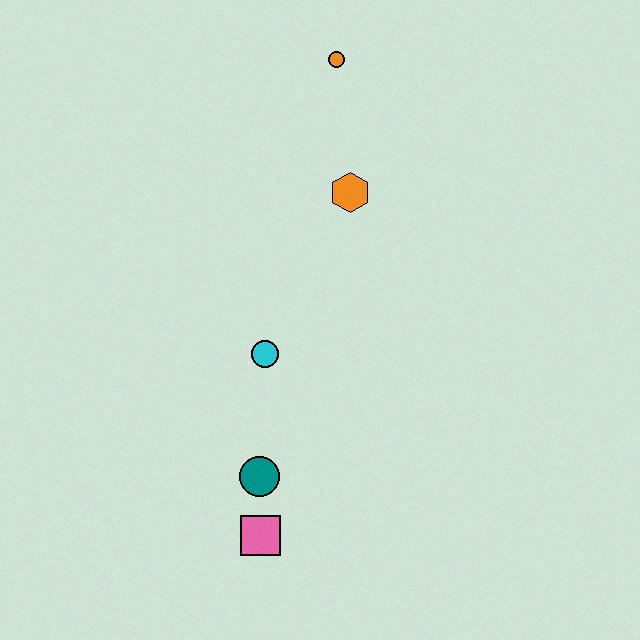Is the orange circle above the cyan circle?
Yes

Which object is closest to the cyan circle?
The teal circle is closest to the cyan circle.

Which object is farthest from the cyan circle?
The orange circle is farthest from the cyan circle.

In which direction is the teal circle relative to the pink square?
The teal circle is above the pink square.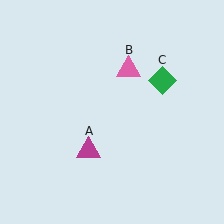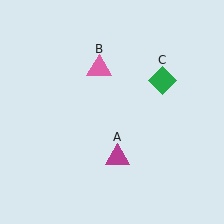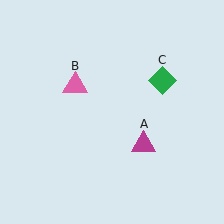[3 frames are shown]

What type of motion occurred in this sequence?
The magenta triangle (object A), pink triangle (object B) rotated counterclockwise around the center of the scene.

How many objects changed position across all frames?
2 objects changed position: magenta triangle (object A), pink triangle (object B).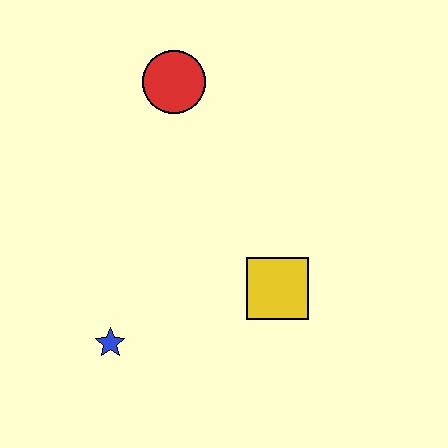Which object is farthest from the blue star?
The red circle is farthest from the blue star.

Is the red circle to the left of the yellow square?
Yes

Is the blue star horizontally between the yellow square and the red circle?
No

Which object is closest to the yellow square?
The blue star is closest to the yellow square.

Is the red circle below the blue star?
No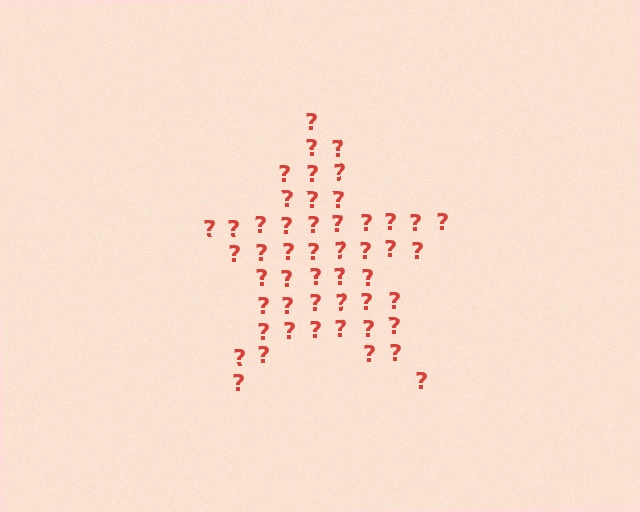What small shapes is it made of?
It is made of small question marks.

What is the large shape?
The large shape is a star.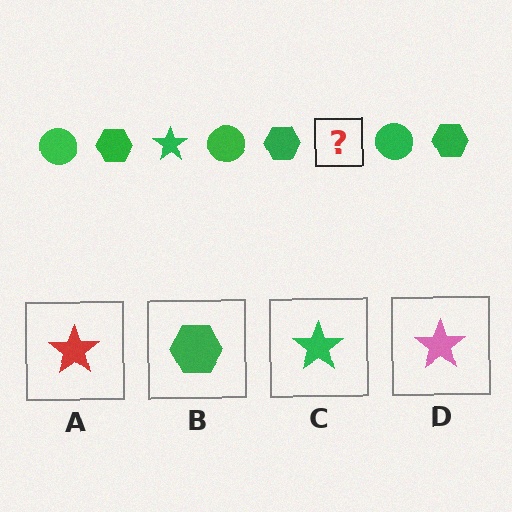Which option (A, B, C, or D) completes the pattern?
C.